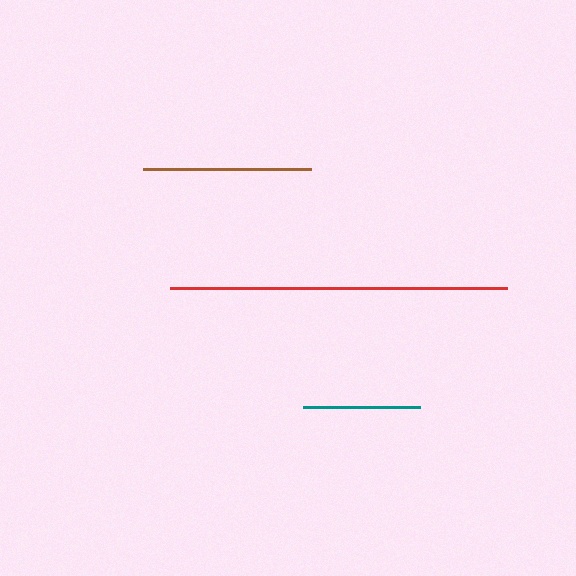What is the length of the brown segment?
The brown segment is approximately 168 pixels long.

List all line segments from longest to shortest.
From longest to shortest: red, brown, teal.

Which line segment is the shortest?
The teal line is the shortest at approximately 116 pixels.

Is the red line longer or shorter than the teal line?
The red line is longer than the teal line.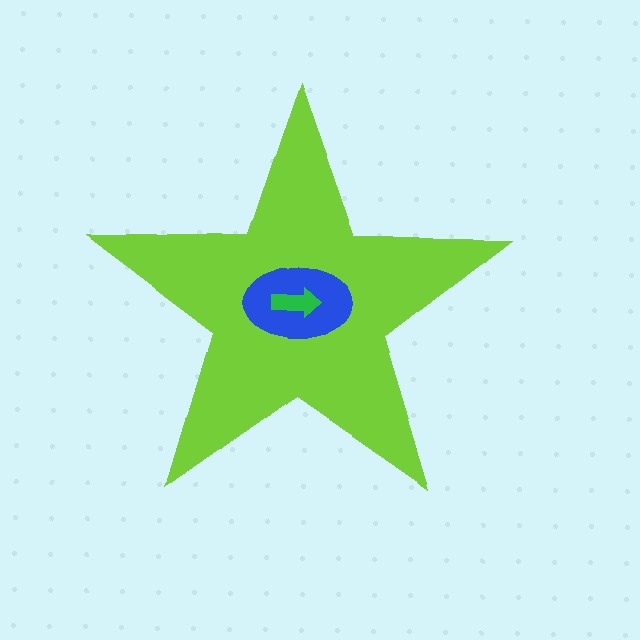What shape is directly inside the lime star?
The blue ellipse.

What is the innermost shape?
The green arrow.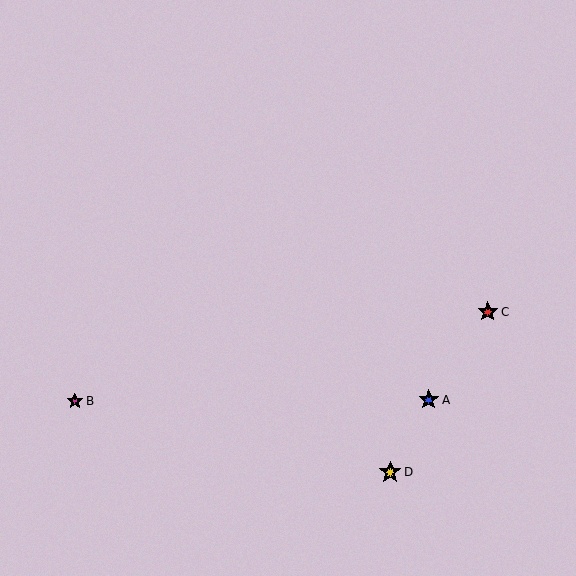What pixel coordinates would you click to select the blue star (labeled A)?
Click at (429, 400) to select the blue star A.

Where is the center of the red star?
The center of the red star is at (488, 312).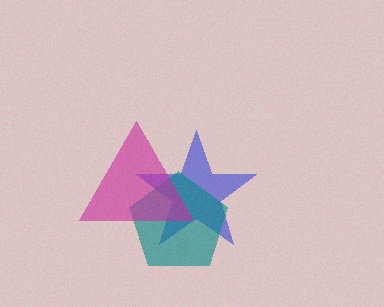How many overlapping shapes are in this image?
There are 3 overlapping shapes in the image.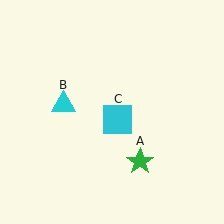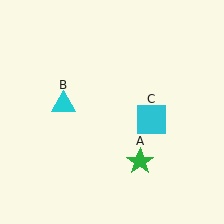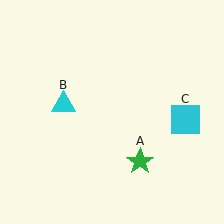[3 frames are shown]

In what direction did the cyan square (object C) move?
The cyan square (object C) moved right.